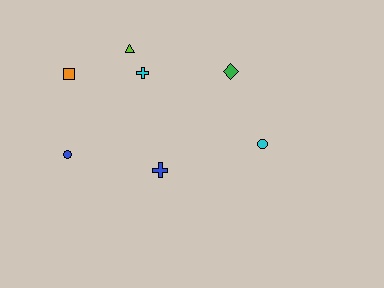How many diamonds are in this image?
There is 1 diamond.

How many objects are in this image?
There are 7 objects.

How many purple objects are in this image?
There are no purple objects.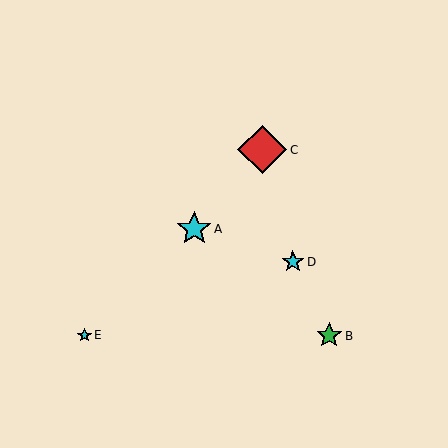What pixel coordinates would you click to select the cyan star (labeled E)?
Click at (84, 335) to select the cyan star E.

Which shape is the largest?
The red diamond (labeled C) is the largest.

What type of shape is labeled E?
Shape E is a cyan star.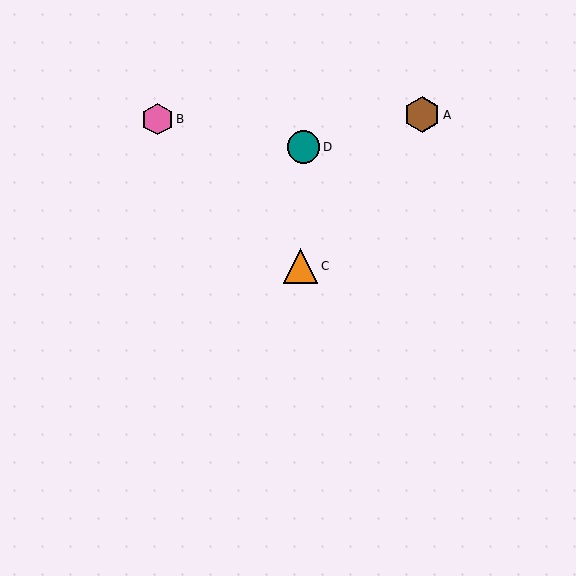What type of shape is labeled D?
Shape D is a teal circle.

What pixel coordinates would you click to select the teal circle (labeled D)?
Click at (304, 147) to select the teal circle D.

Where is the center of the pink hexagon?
The center of the pink hexagon is at (158, 119).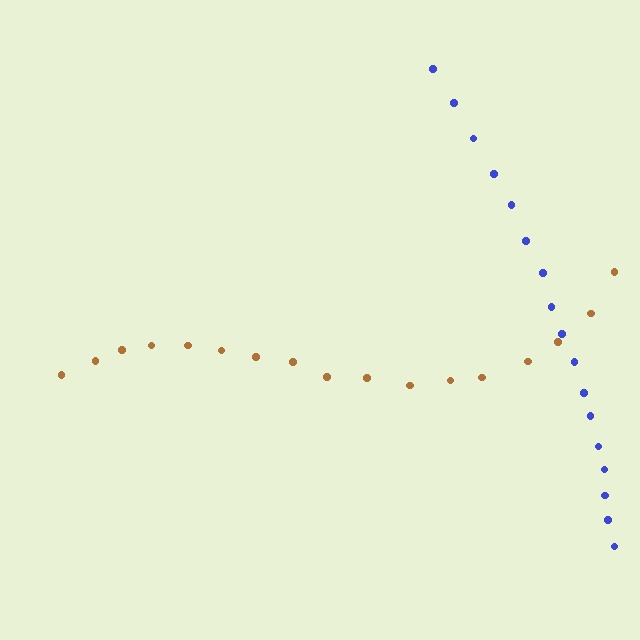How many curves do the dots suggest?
There are 2 distinct paths.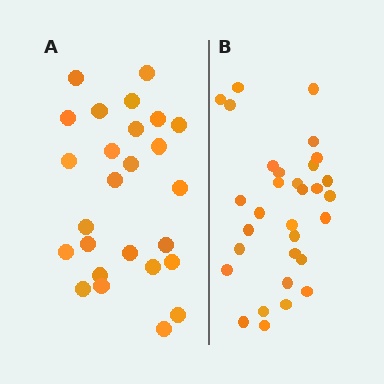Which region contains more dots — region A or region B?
Region B (the right region) has more dots.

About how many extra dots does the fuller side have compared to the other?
Region B has about 5 more dots than region A.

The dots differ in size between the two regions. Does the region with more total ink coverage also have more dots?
No. Region A has more total ink coverage because its dots are larger, but region B actually contains more individual dots. Total area can be misleading — the number of items is what matters here.